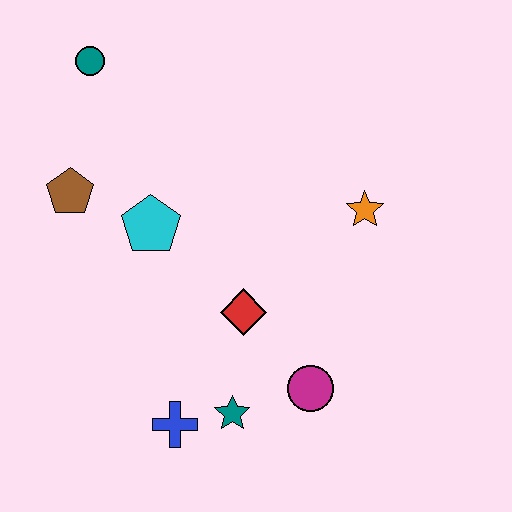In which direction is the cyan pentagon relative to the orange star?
The cyan pentagon is to the left of the orange star.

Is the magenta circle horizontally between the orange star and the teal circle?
Yes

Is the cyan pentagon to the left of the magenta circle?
Yes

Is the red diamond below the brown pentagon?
Yes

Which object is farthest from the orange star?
The teal circle is farthest from the orange star.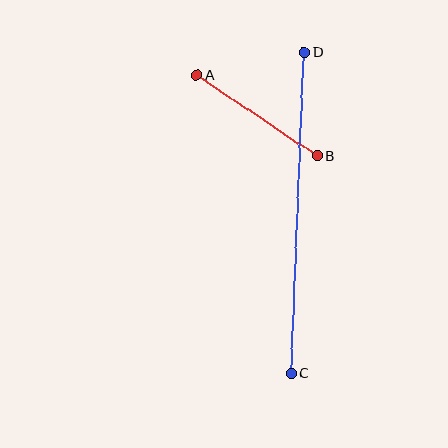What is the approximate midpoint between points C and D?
The midpoint is at approximately (298, 213) pixels.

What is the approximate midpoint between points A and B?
The midpoint is at approximately (257, 116) pixels.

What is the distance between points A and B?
The distance is approximately 145 pixels.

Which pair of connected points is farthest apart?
Points C and D are farthest apart.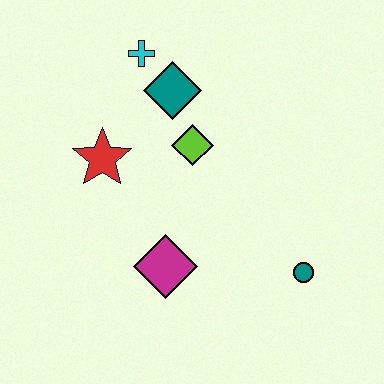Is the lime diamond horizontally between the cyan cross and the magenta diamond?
No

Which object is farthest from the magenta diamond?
The cyan cross is farthest from the magenta diamond.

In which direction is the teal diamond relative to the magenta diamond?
The teal diamond is above the magenta diamond.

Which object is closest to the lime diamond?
The teal diamond is closest to the lime diamond.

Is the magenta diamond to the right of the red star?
Yes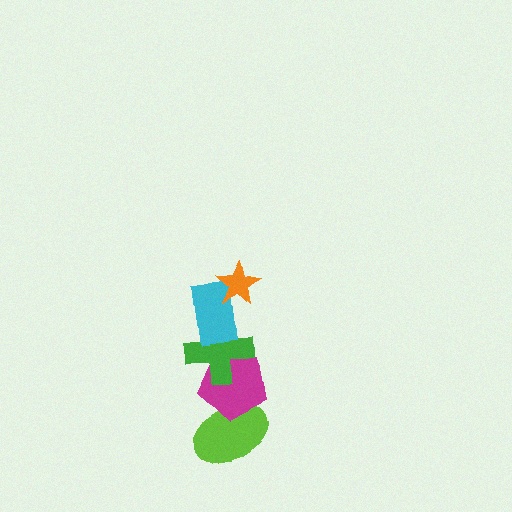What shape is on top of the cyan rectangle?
The orange star is on top of the cyan rectangle.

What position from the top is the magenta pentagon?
The magenta pentagon is 4th from the top.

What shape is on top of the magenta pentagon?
The green cross is on top of the magenta pentagon.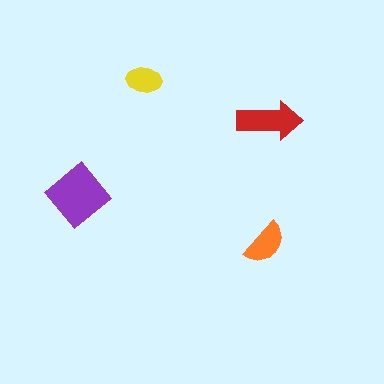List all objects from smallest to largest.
The yellow ellipse, the orange semicircle, the red arrow, the purple diamond.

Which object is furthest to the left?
The purple diamond is leftmost.